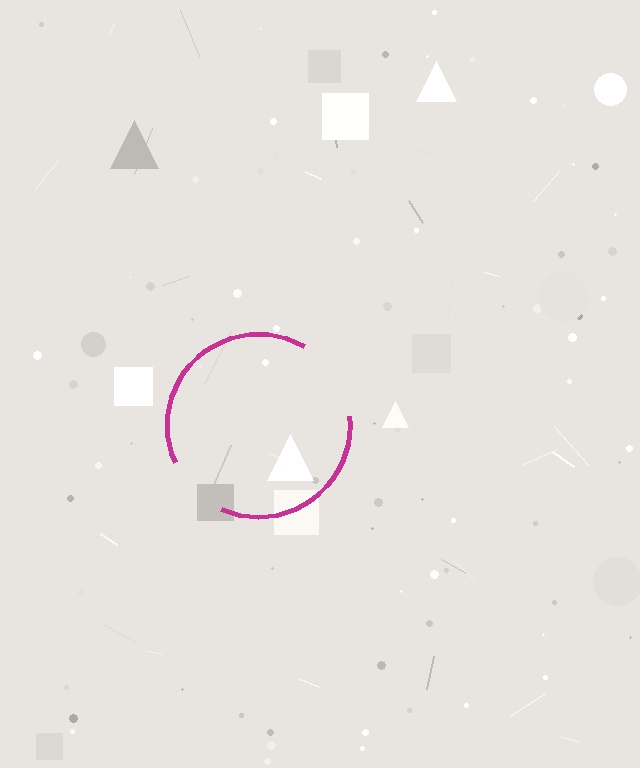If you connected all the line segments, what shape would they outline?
They would outline a circle.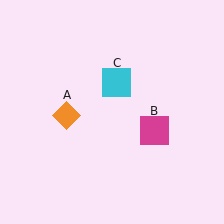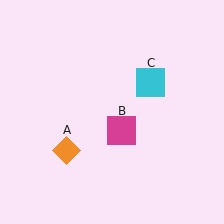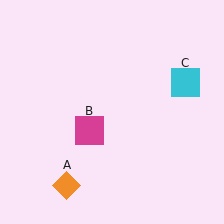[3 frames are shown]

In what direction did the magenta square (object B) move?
The magenta square (object B) moved left.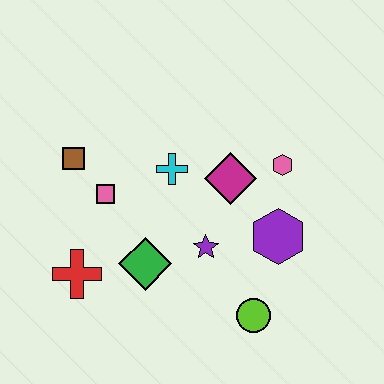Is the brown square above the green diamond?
Yes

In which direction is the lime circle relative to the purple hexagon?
The lime circle is below the purple hexagon.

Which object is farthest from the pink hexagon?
The red cross is farthest from the pink hexagon.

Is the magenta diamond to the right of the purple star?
Yes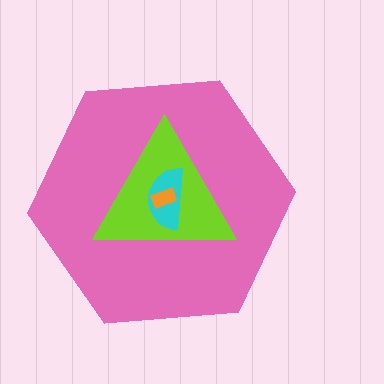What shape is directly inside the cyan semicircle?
The orange rectangle.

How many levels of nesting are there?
4.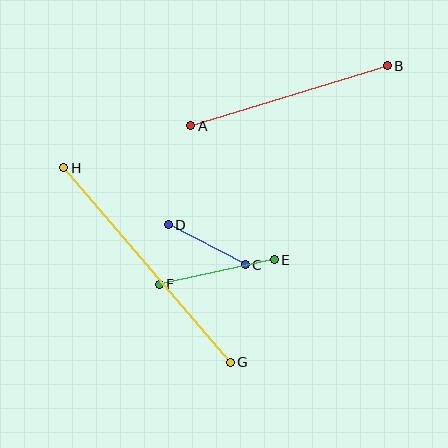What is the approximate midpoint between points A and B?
The midpoint is at approximately (289, 96) pixels.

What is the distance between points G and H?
The distance is approximately 256 pixels.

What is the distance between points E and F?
The distance is approximately 117 pixels.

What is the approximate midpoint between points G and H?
The midpoint is at approximately (147, 265) pixels.